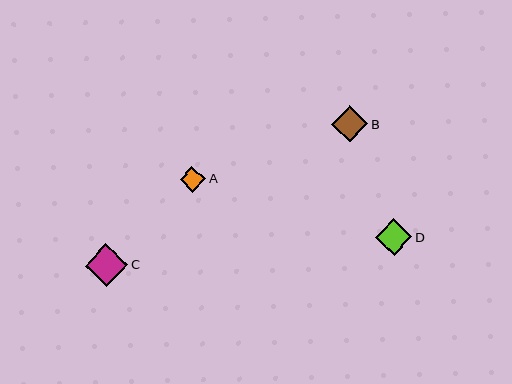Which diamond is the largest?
Diamond C is the largest with a size of approximately 43 pixels.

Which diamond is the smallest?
Diamond A is the smallest with a size of approximately 26 pixels.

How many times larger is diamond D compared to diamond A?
Diamond D is approximately 1.4 times the size of diamond A.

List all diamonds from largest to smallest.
From largest to smallest: C, D, B, A.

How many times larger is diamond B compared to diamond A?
Diamond B is approximately 1.4 times the size of diamond A.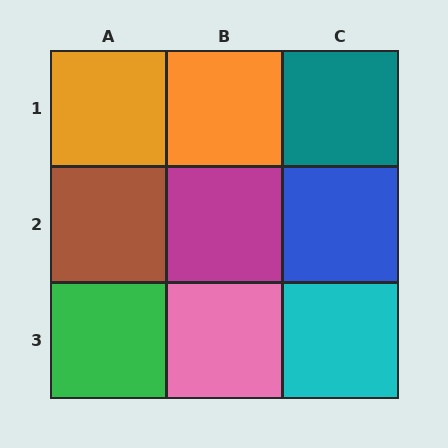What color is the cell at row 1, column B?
Orange.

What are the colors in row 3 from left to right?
Green, pink, cyan.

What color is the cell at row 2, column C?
Blue.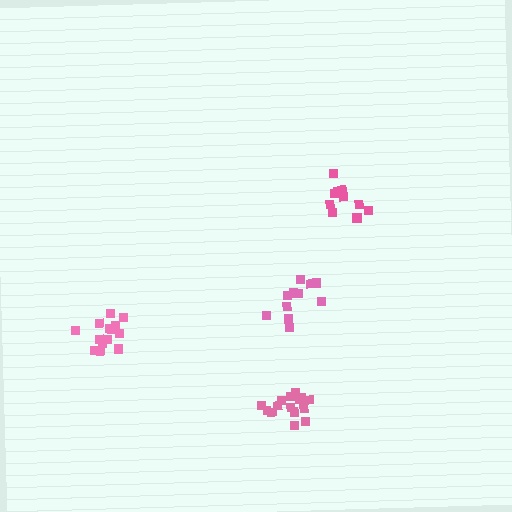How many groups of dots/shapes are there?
There are 4 groups.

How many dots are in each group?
Group 1: 15 dots, Group 2: 12 dots, Group 3: 14 dots, Group 4: 11 dots (52 total).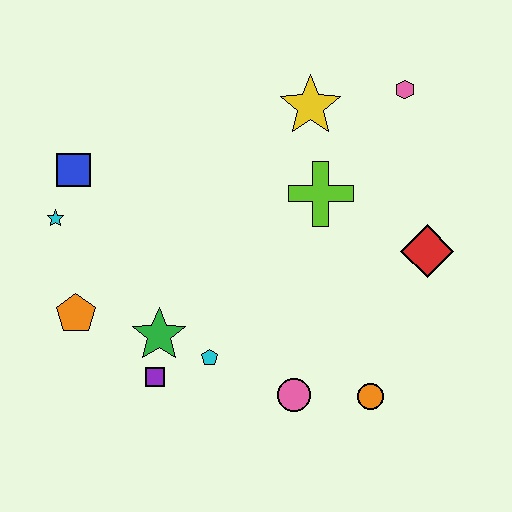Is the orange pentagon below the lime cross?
Yes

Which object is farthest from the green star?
The pink hexagon is farthest from the green star.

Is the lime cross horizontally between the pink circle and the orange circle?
Yes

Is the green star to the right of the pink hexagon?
No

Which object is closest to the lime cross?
The yellow star is closest to the lime cross.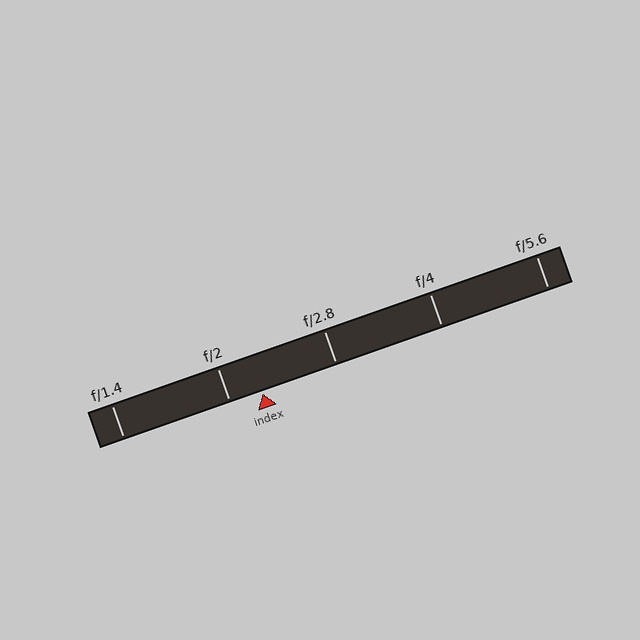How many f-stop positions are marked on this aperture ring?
There are 5 f-stop positions marked.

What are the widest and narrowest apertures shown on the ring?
The widest aperture shown is f/1.4 and the narrowest is f/5.6.